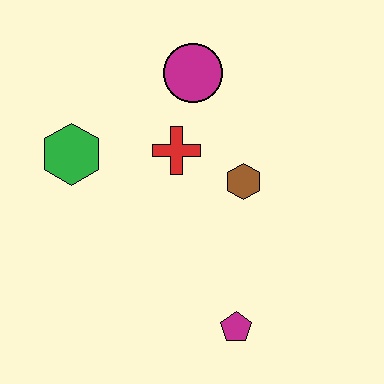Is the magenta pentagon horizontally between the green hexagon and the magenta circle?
No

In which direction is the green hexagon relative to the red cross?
The green hexagon is to the left of the red cross.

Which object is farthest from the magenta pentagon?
The magenta circle is farthest from the magenta pentagon.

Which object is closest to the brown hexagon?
The red cross is closest to the brown hexagon.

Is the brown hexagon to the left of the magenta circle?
No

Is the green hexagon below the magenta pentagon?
No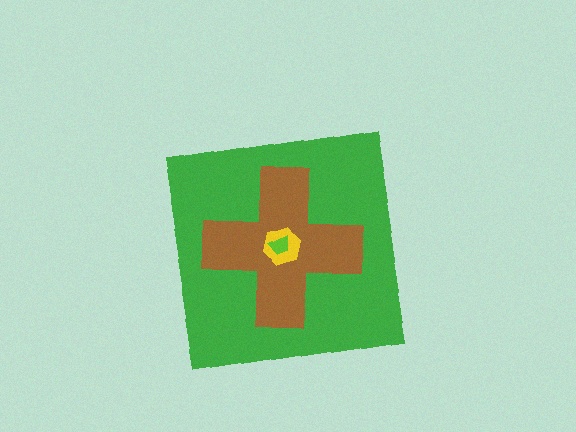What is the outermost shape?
The green square.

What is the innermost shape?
The lime trapezoid.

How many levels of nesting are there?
4.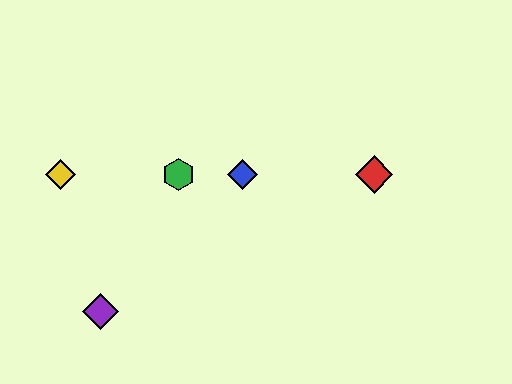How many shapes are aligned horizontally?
4 shapes (the red diamond, the blue diamond, the green hexagon, the yellow diamond) are aligned horizontally.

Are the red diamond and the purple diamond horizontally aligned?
No, the red diamond is at y≈174 and the purple diamond is at y≈311.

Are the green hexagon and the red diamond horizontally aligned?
Yes, both are at y≈174.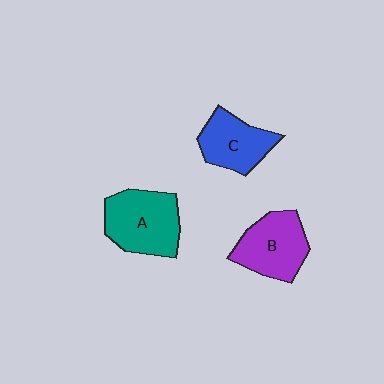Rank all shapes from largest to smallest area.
From largest to smallest: A (teal), B (purple), C (blue).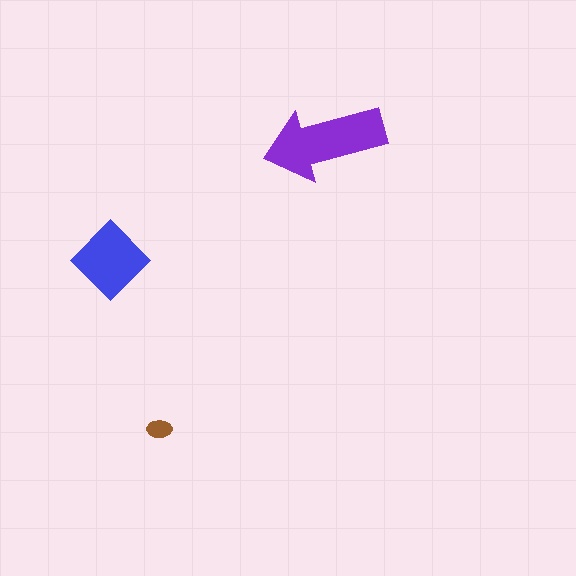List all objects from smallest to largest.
The brown ellipse, the blue diamond, the purple arrow.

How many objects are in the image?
There are 3 objects in the image.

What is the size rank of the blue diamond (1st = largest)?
2nd.